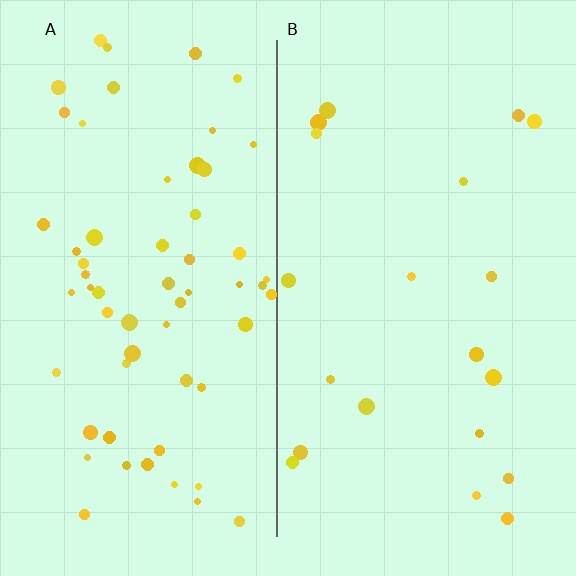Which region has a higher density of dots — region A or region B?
A (the left).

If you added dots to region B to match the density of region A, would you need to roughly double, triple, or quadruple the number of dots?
Approximately triple.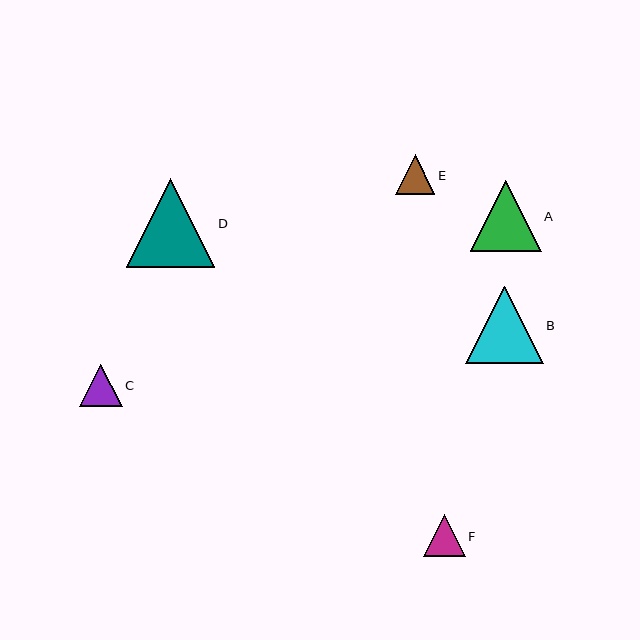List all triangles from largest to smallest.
From largest to smallest: D, B, A, C, F, E.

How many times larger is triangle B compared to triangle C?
Triangle B is approximately 1.8 times the size of triangle C.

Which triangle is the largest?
Triangle D is the largest with a size of approximately 88 pixels.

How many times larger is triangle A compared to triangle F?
Triangle A is approximately 1.7 times the size of triangle F.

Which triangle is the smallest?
Triangle E is the smallest with a size of approximately 39 pixels.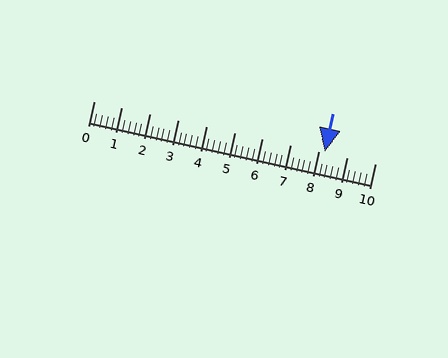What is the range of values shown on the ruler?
The ruler shows values from 0 to 10.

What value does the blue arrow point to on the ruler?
The blue arrow points to approximately 8.2.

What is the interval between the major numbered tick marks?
The major tick marks are spaced 1 units apart.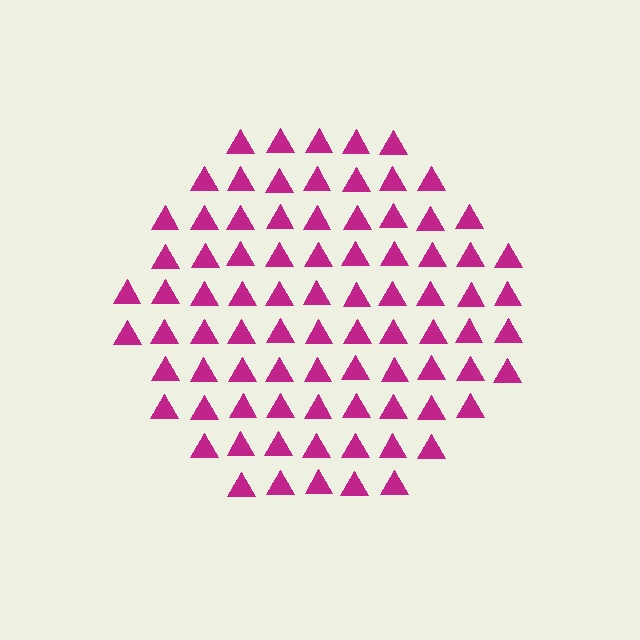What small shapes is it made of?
It is made of small triangles.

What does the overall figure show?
The overall figure shows a circle.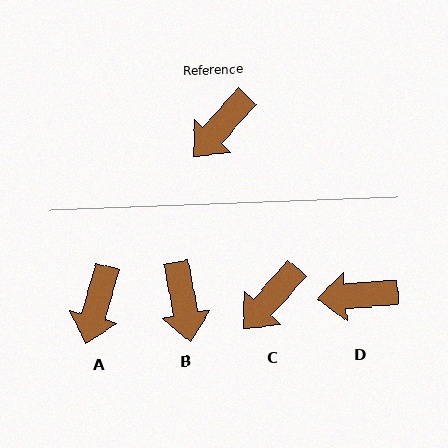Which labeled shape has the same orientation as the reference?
C.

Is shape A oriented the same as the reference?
No, it is off by about 26 degrees.